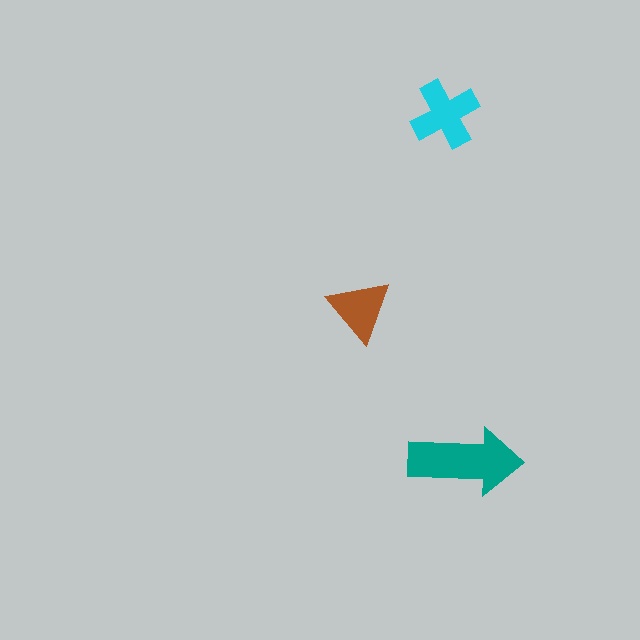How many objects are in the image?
There are 3 objects in the image.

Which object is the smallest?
The brown triangle.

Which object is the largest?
The teal arrow.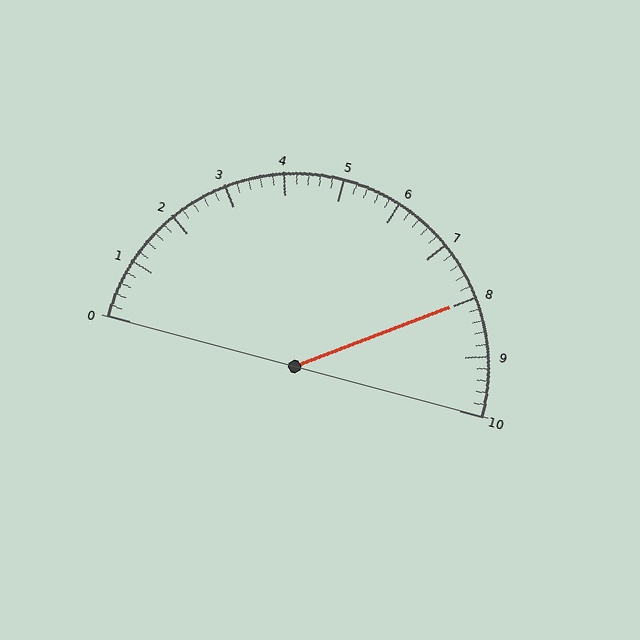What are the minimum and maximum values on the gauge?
The gauge ranges from 0 to 10.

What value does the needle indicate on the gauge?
The needle indicates approximately 8.0.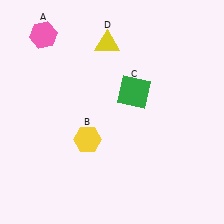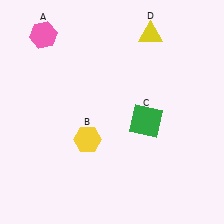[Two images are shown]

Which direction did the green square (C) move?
The green square (C) moved down.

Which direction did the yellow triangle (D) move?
The yellow triangle (D) moved right.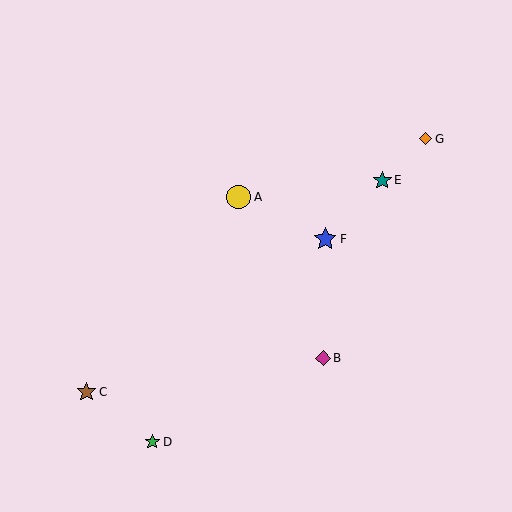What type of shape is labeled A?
Shape A is a yellow circle.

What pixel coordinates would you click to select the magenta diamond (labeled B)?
Click at (323, 358) to select the magenta diamond B.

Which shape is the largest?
The yellow circle (labeled A) is the largest.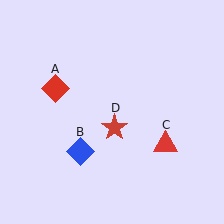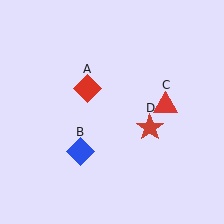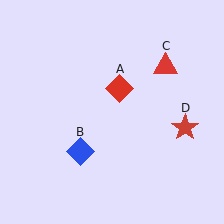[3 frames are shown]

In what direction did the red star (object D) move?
The red star (object D) moved right.